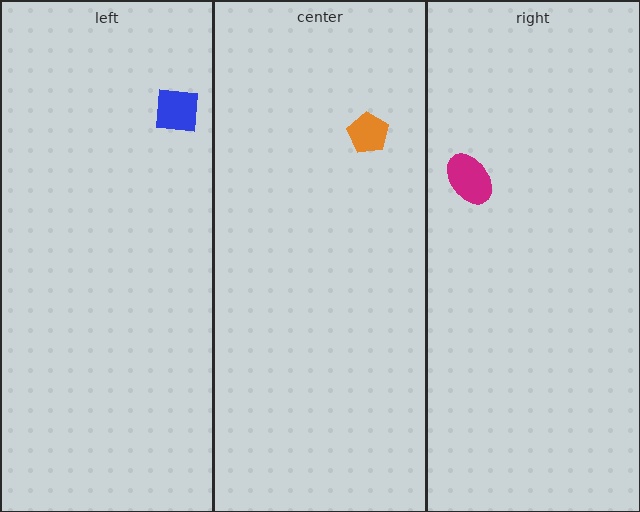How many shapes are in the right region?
1.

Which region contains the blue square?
The left region.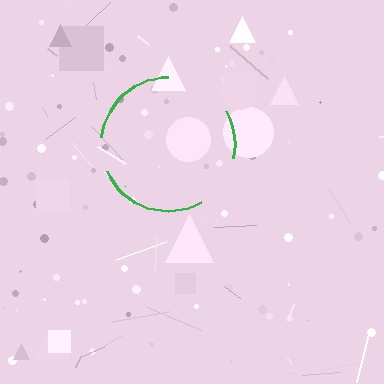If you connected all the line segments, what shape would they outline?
They would outline a circle.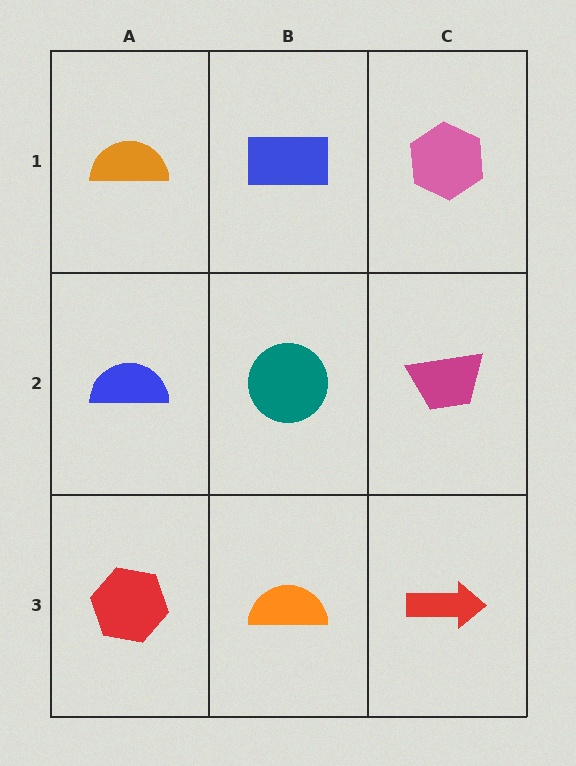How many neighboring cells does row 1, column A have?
2.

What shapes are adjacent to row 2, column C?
A pink hexagon (row 1, column C), a red arrow (row 3, column C), a teal circle (row 2, column B).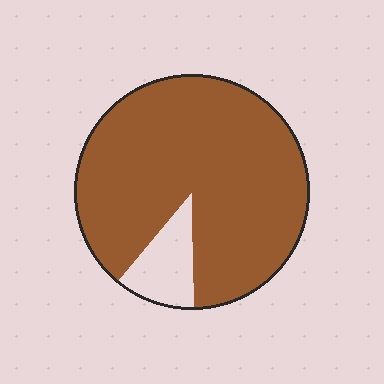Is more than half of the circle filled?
Yes.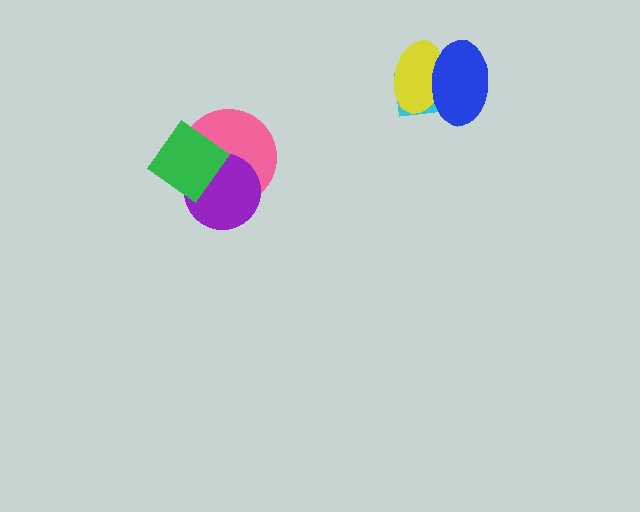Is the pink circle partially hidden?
Yes, it is partially covered by another shape.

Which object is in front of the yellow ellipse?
The blue ellipse is in front of the yellow ellipse.